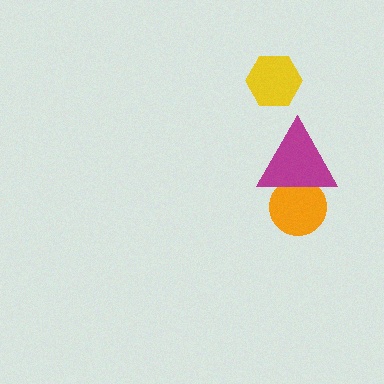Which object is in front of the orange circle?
The magenta triangle is in front of the orange circle.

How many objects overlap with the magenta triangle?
1 object overlaps with the magenta triangle.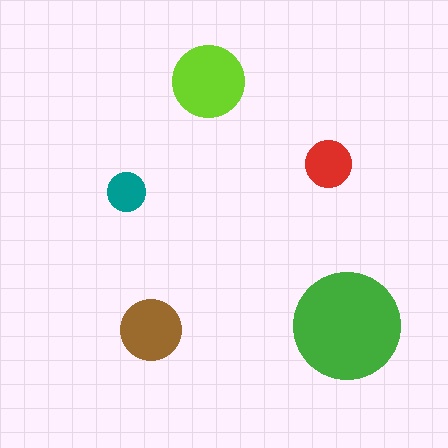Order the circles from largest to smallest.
the green one, the lime one, the brown one, the red one, the teal one.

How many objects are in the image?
There are 5 objects in the image.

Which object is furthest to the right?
The green circle is rightmost.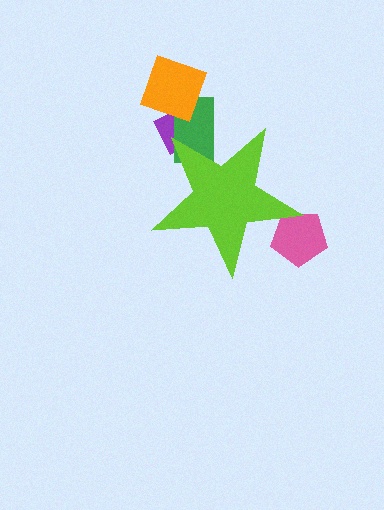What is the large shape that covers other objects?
A lime star.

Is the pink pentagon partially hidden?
Yes, the pink pentagon is partially hidden behind the lime star.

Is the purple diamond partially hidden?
Yes, the purple diamond is partially hidden behind the lime star.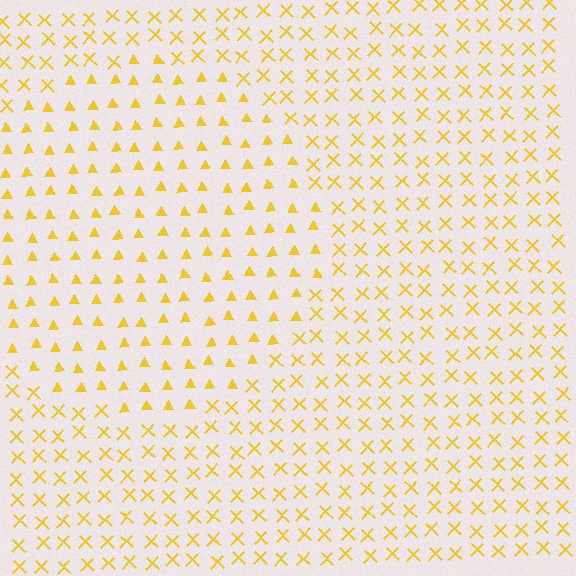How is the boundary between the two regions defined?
The boundary is defined by a change in element shape: triangles inside vs. X marks outside. All elements share the same color and spacing.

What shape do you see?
I see a circle.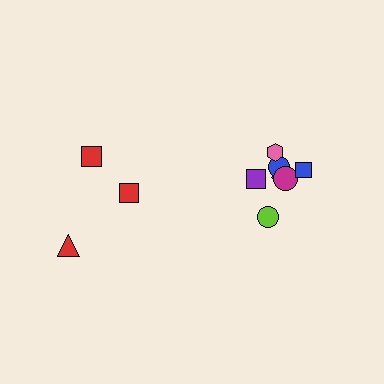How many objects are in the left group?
There are 3 objects.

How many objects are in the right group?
There are 7 objects.